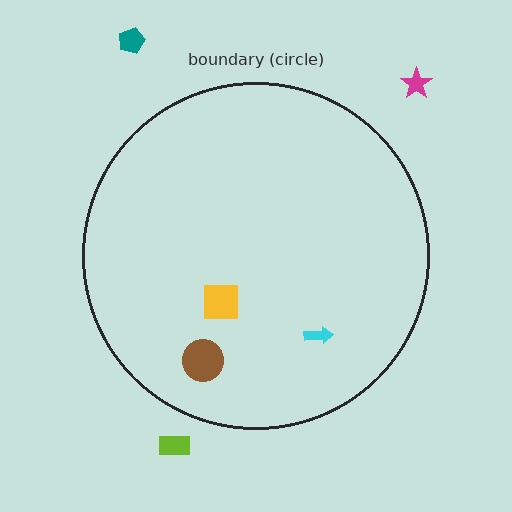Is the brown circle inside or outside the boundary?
Inside.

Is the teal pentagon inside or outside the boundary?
Outside.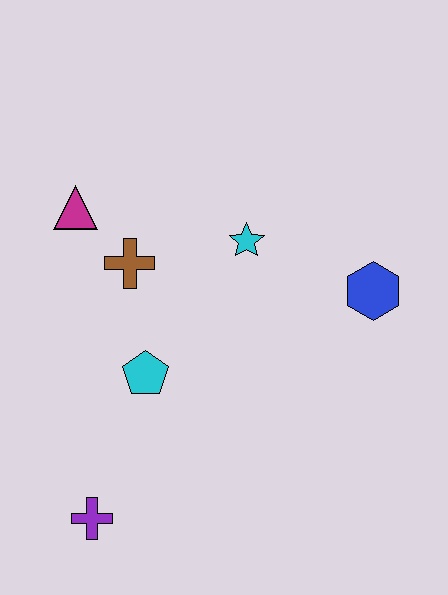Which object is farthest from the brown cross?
The purple cross is farthest from the brown cross.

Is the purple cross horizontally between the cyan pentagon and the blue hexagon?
No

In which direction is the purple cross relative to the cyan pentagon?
The purple cross is below the cyan pentagon.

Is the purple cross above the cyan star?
No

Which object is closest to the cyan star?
The brown cross is closest to the cyan star.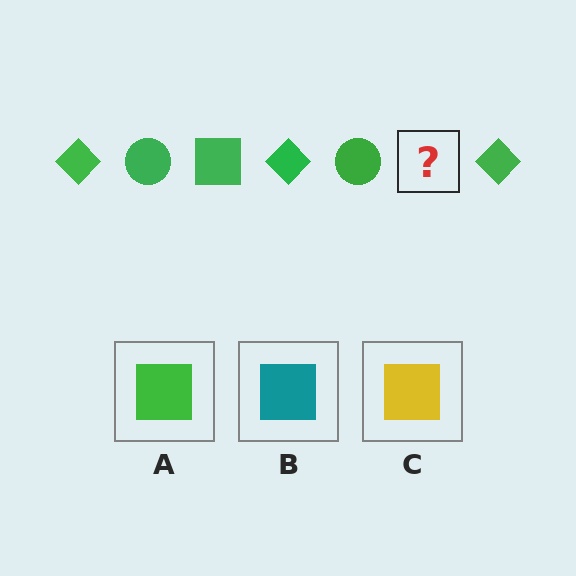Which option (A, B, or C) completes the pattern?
A.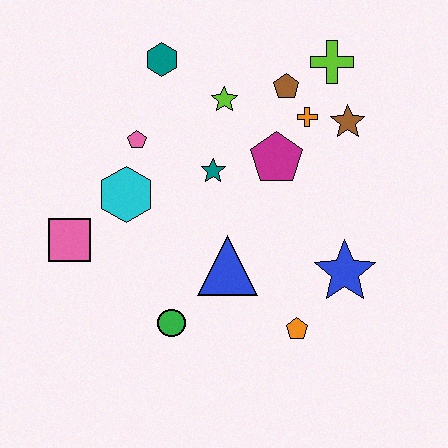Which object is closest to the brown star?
The orange cross is closest to the brown star.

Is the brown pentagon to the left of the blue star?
Yes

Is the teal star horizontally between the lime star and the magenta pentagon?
No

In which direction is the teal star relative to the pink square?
The teal star is to the right of the pink square.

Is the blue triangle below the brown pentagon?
Yes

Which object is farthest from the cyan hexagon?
The lime cross is farthest from the cyan hexagon.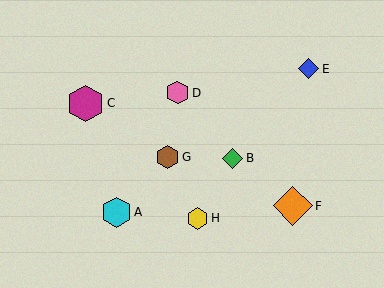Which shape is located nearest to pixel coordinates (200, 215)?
The yellow hexagon (labeled H) at (198, 218) is nearest to that location.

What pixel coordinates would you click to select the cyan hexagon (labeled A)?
Click at (116, 212) to select the cyan hexagon A.